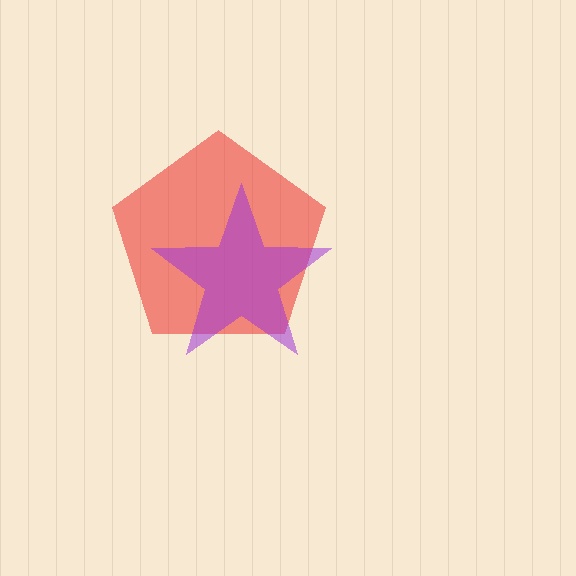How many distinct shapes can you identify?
There are 2 distinct shapes: a red pentagon, a purple star.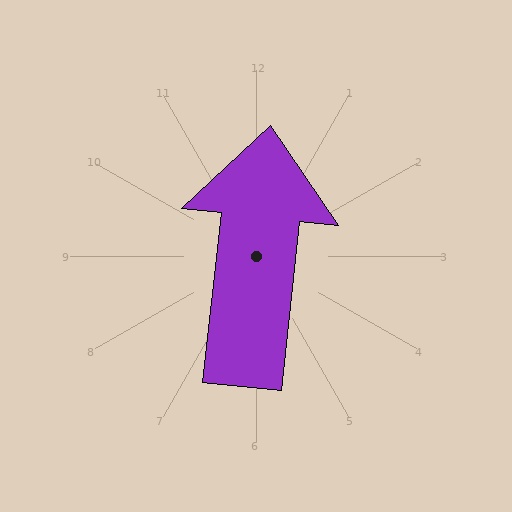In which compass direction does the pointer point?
North.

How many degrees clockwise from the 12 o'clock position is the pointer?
Approximately 6 degrees.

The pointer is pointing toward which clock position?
Roughly 12 o'clock.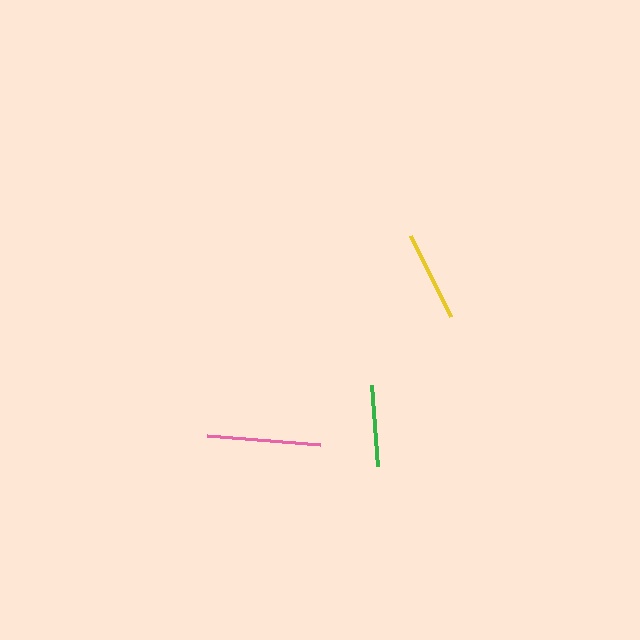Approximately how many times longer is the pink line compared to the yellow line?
The pink line is approximately 1.3 times the length of the yellow line.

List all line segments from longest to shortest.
From longest to shortest: pink, yellow, green.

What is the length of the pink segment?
The pink segment is approximately 114 pixels long.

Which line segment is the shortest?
The green line is the shortest at approximately 81 pixels.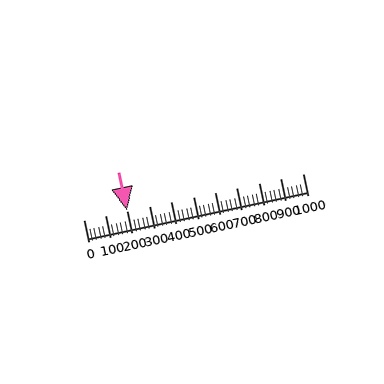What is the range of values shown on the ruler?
The ruler shows values from 0 to 1000.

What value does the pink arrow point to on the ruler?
The pink arrow points to approximately 200.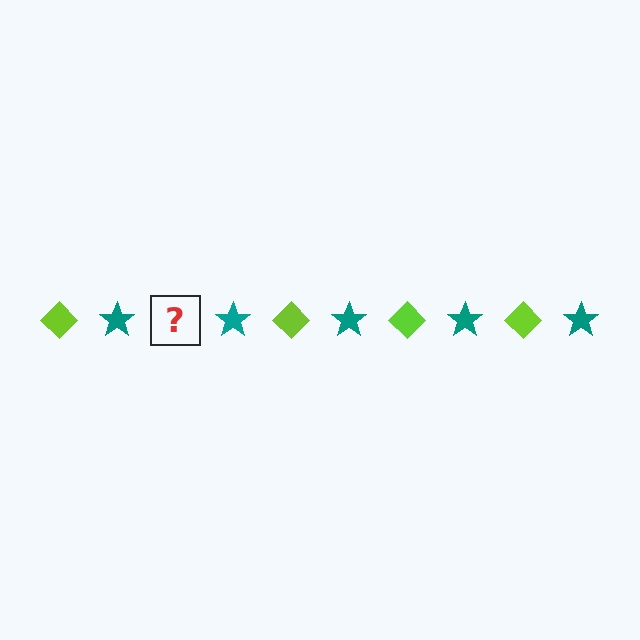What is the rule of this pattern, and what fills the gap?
The rule is that the pattern alternates between lime diamond and teal star. The gap should be filled with a lime diamond.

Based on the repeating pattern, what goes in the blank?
The blank should be a lime diamond.